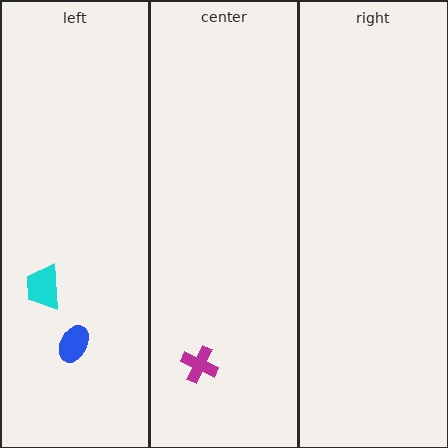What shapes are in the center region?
The magenta cross.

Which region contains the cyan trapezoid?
The left region.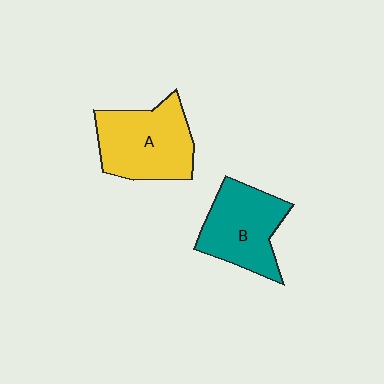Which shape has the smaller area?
Shape B (teal).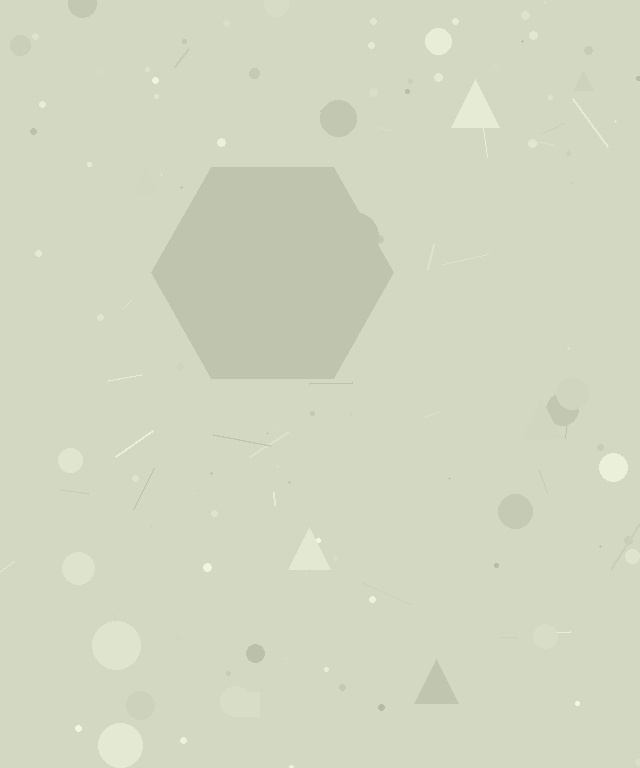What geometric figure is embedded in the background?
A hexagon is embedded in the background.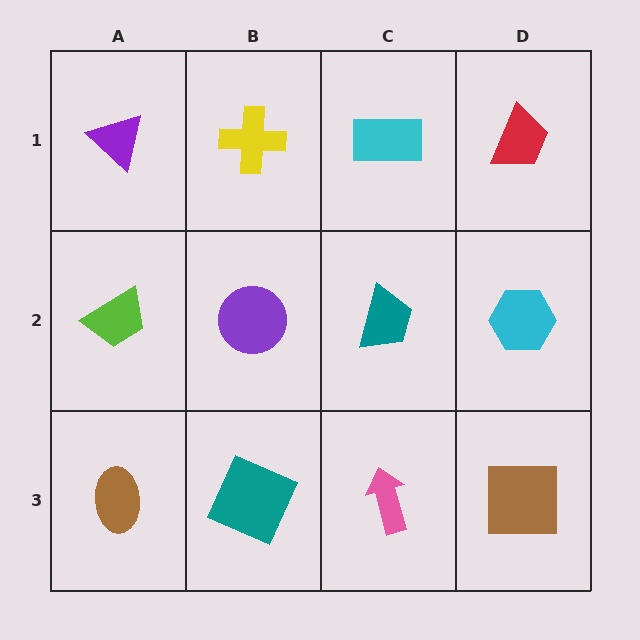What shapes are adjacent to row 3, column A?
A lime trapezoid (row 2, column A), a teal square (row 3, column B).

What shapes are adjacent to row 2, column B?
A yellow cross (row 1, column B), a teal square (row 3, column B), a lime trapezoid (row 2, column A), a teal trapezoid (row 2, column C).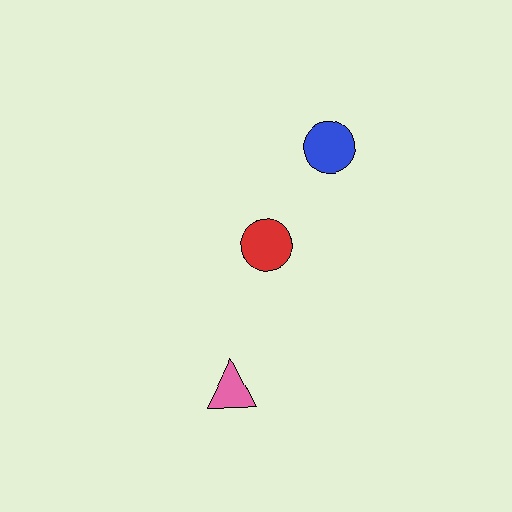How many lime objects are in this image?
There are no lime objects.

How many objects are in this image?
There are 3 objects.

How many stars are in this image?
There are no stars.